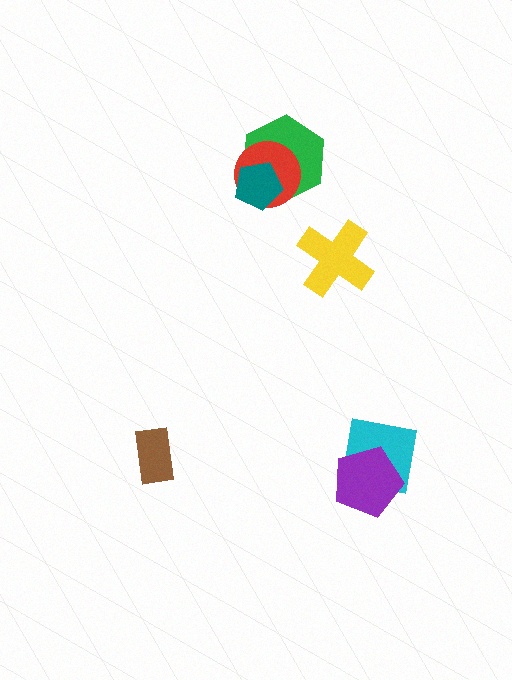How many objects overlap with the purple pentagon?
1 object overlaps with the purple pentagon.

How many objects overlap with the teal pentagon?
2 objects overlap with the teal pentagon.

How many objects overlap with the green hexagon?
2 objects overlap with the green hexagon.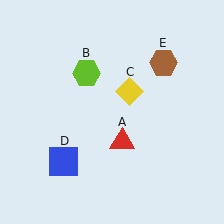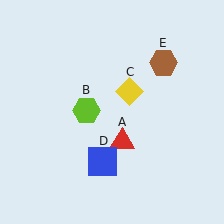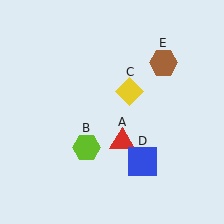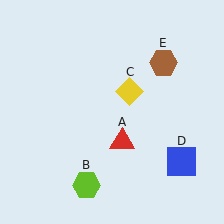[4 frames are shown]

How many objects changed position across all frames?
2 objects changed position: lime hexagon (object B), blue square (object D).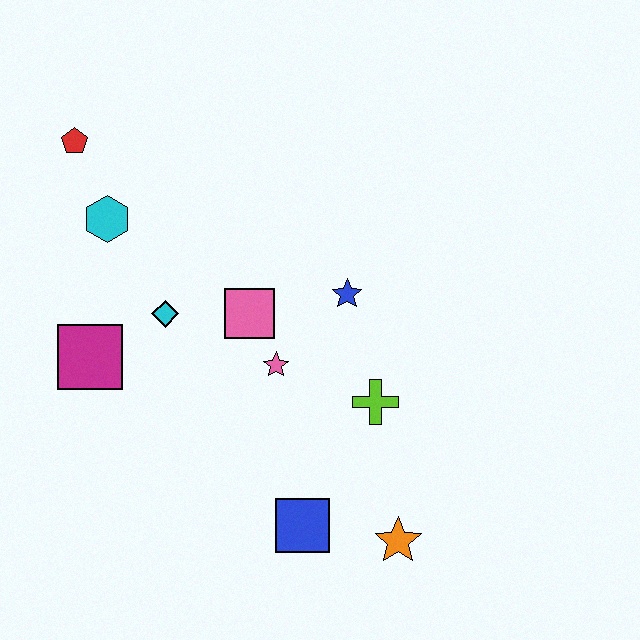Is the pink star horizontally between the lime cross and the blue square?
No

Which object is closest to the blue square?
The orange star is closest to the blue square.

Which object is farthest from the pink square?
The orange star is farthest from the pink square.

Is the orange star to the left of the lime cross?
No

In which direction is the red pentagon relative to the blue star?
The red pentagon is to the left of the blue star.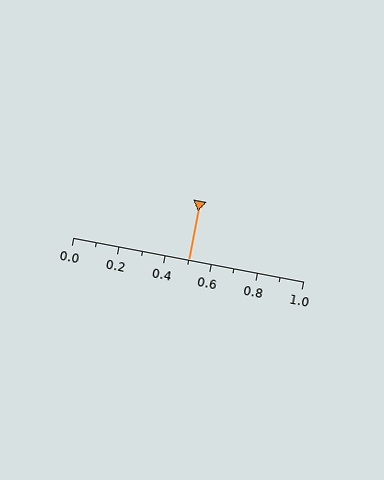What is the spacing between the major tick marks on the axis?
The major ticks are spaced 0.2 apart.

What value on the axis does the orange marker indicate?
The marker indicates approximately 0.5.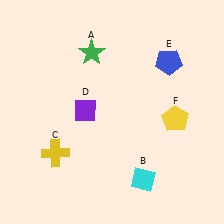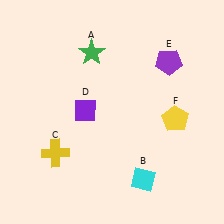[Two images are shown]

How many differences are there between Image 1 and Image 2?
There is 1 difference between the two images.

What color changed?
The pentagon (E) changed from blue in Image 1 to purple in Image 2.